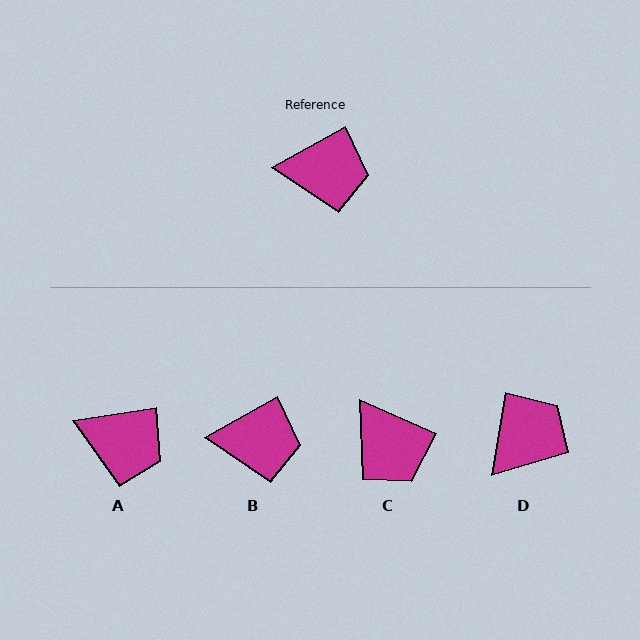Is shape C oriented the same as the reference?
No, it is off by about 53 degrees.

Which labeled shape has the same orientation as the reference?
B.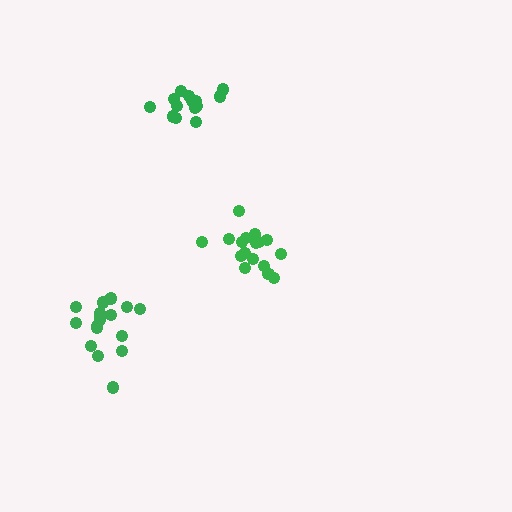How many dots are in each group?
Group 1: 17 dots, Group 2: 18 dots, Group 3: 14 dots (49 total).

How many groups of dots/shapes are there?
There are 3 groups.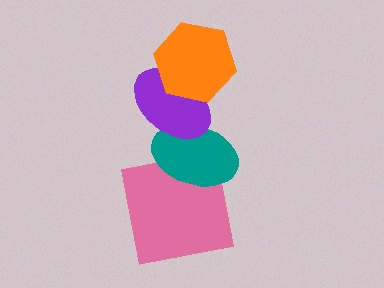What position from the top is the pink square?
The pink square is 4th from the top.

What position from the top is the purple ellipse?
The purple ellipse is 2nd from the top.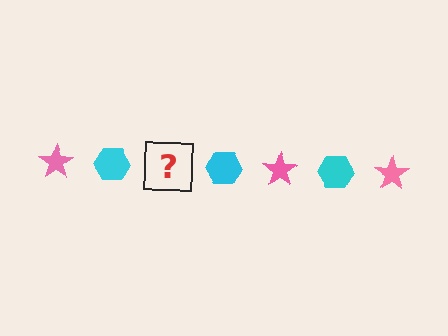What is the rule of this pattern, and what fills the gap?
The rule is that the pattern alternates between pink star and cyan hexagon. The gap should be filled with a pink star.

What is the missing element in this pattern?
The missing element is a pink star.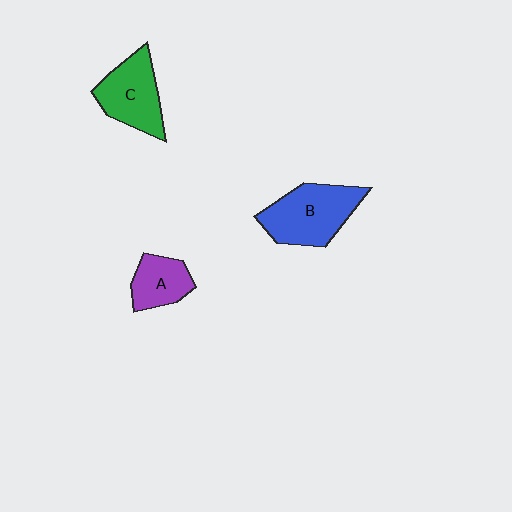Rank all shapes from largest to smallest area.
From largest to smallest: B (blue), C (green), A (purple).